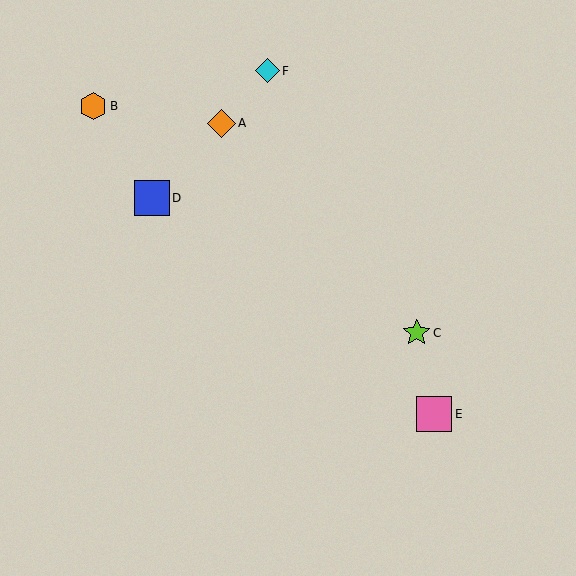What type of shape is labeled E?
Shape E is a pink square.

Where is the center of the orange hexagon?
The center of the orange hexagon is at (93, 106).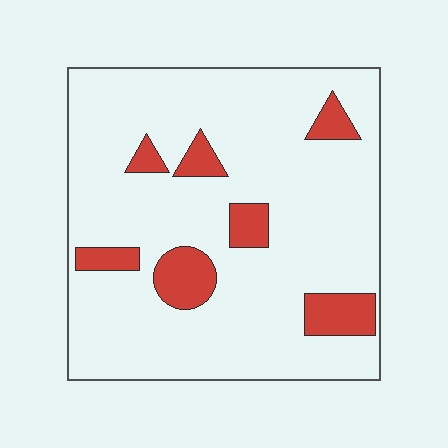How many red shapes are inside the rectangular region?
7.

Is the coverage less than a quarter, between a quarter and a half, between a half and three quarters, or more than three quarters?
Less than a quarter.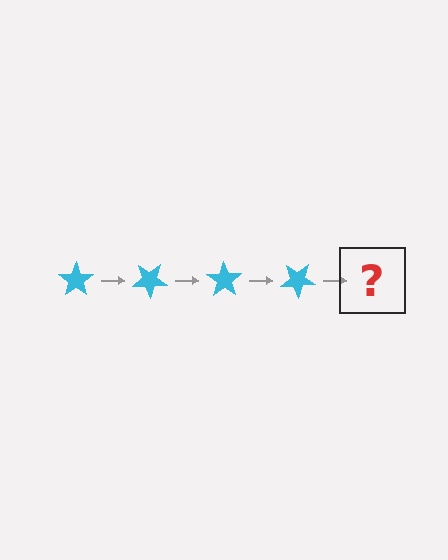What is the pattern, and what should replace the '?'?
The pattern is that the star rotates 35 degrees each step. The '?' should be a cyan star rotated 140 degrees.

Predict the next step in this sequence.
The next step is a cyan star rotated 140 degrees.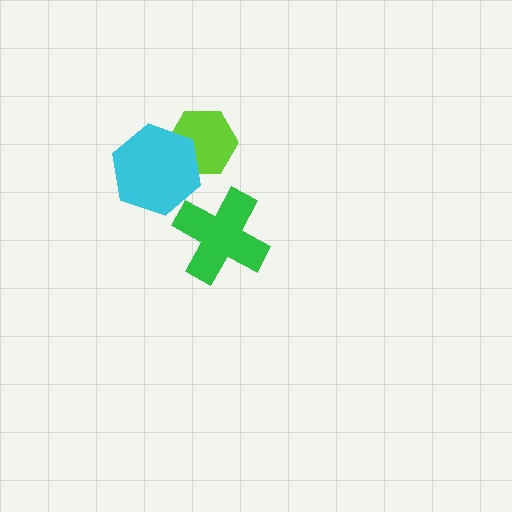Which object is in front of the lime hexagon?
The cyan hexagon is in front of the lime hexagon.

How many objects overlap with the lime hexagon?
1 object overlaps with the lime hexagon.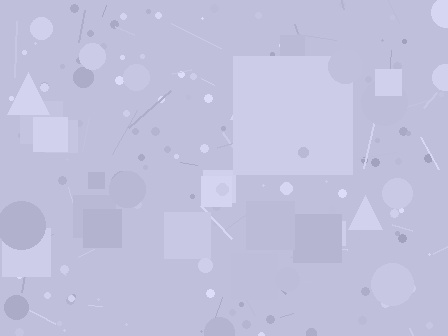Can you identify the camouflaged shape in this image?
The camouflaged shape is a square.